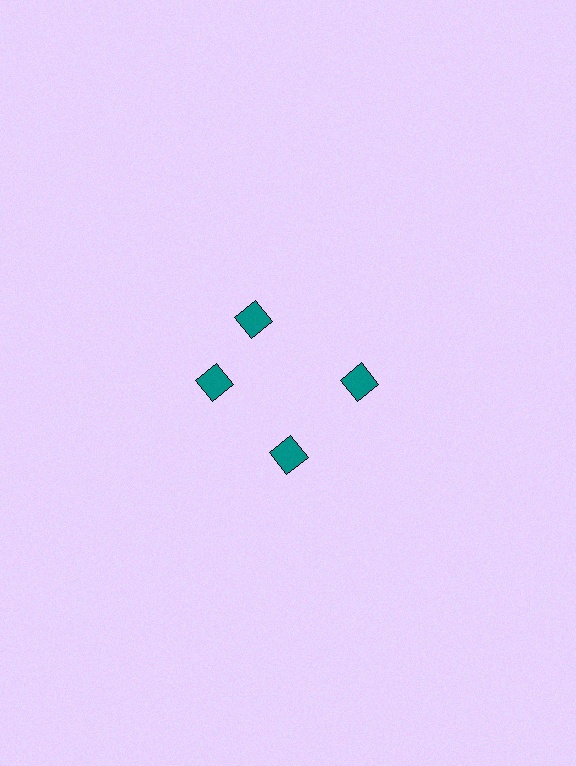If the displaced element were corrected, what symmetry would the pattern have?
It would have 4-fold rotational symmetry — the pattern would map onto itself every 90 degrees.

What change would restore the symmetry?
The symmetry would be restored by rotating it back into even spacing with its neighbors so that all 4 diamonds sit at equal angles and equal distance from the center.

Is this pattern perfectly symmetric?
No. The 4 teal diamonds are arranged in a ring, but one element near the 12 o'clock position is rotated out of alignment along the ring, breaking the 4-fold rotational symmetry.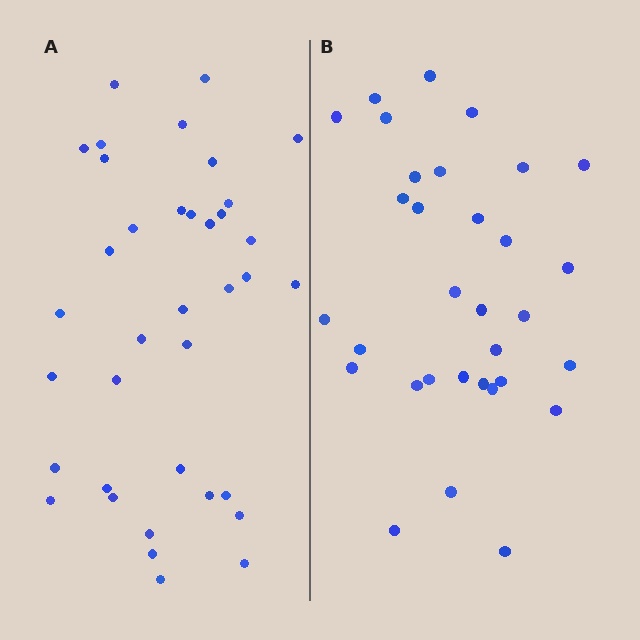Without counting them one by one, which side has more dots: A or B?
Region A (the left region) has more dots.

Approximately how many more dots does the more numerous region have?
Region A has about 5 more dots than region B.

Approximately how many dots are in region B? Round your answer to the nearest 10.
About 30 dots. (The exact count is 32, which rounds to 30.)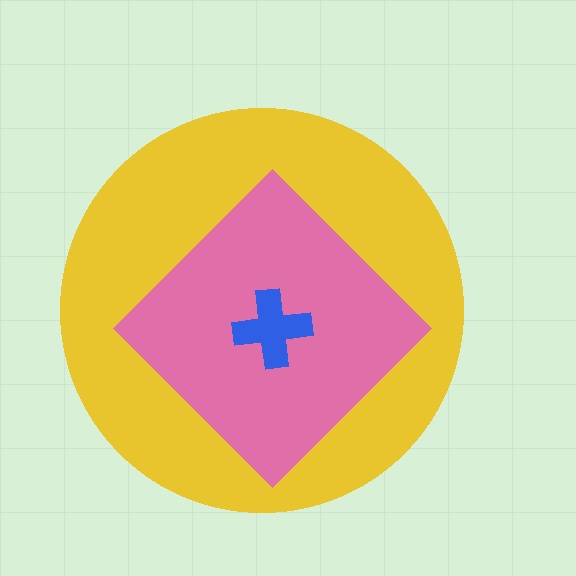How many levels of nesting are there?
3.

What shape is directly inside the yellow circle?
The pink diamond.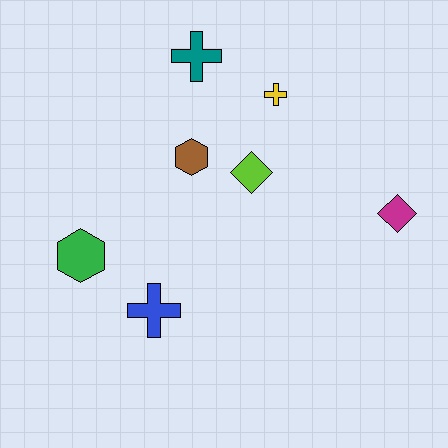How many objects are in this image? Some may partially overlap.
There are 7 objects.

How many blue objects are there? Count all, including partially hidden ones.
There is 1 blue object.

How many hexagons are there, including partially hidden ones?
There are 2 hexagons.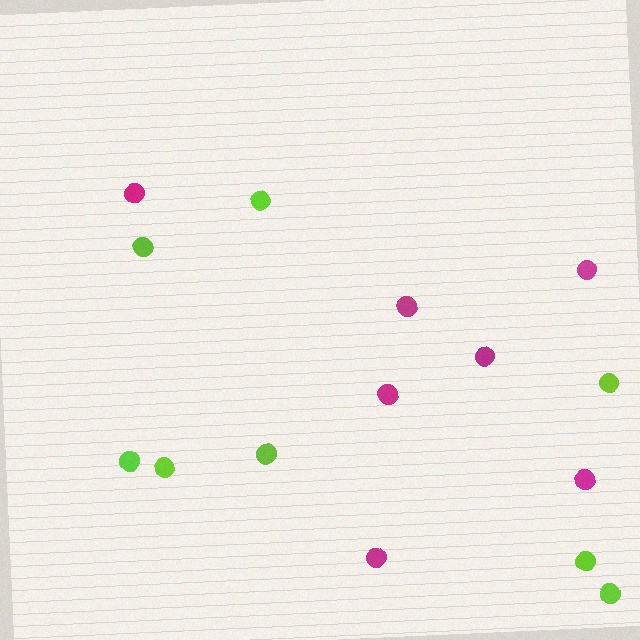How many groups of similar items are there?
There are 2 groups: one group of lime circles (8) and one group of magenta circles (7).